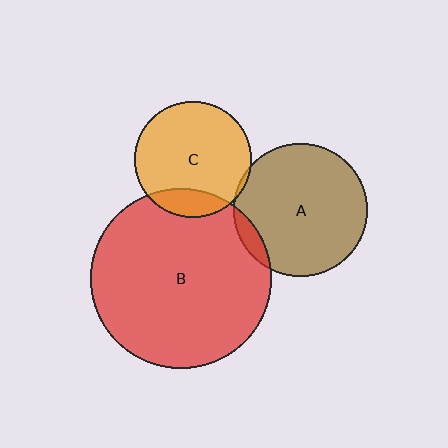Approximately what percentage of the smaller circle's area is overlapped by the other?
Approximately 5%.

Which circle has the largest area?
Circle B (red).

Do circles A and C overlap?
Yes.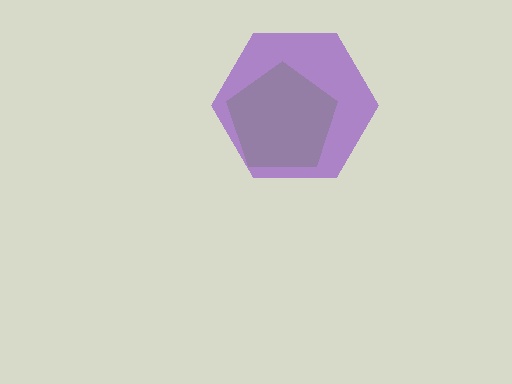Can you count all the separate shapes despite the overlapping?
Yes, there are 2 separate shapes.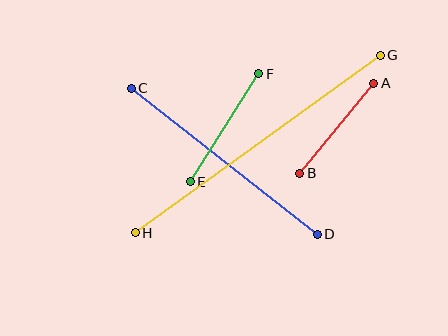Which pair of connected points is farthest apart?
Points G and H are farthest apart.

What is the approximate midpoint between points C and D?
The midpoint is at approximately (224, 161) pixels.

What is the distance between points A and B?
The distance is approximately 117 pixels.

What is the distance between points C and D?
The distance is approximately 236 pixels.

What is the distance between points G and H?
The distance is approximately 303 pixels.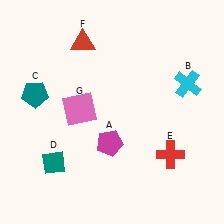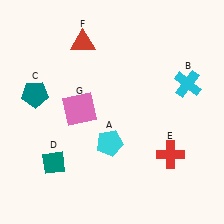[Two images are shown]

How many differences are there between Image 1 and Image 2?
There is 1 difference between the two images.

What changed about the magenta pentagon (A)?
In Image 1, A is magenta. In Image 2, it changed to cyan.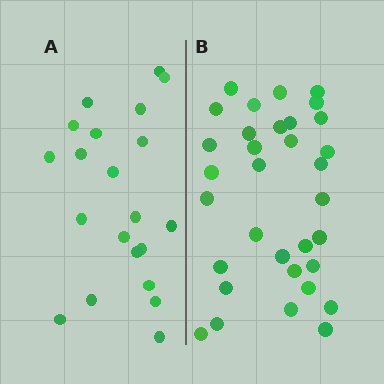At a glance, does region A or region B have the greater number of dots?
Region B (the right region) has more dots.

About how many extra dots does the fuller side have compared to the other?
Region B has roughly 12 or so more dots than region A.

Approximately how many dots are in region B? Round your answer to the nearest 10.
About 30 dots. (The exact count is 33, which rounds to 30.)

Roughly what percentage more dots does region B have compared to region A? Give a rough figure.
About 55% more.